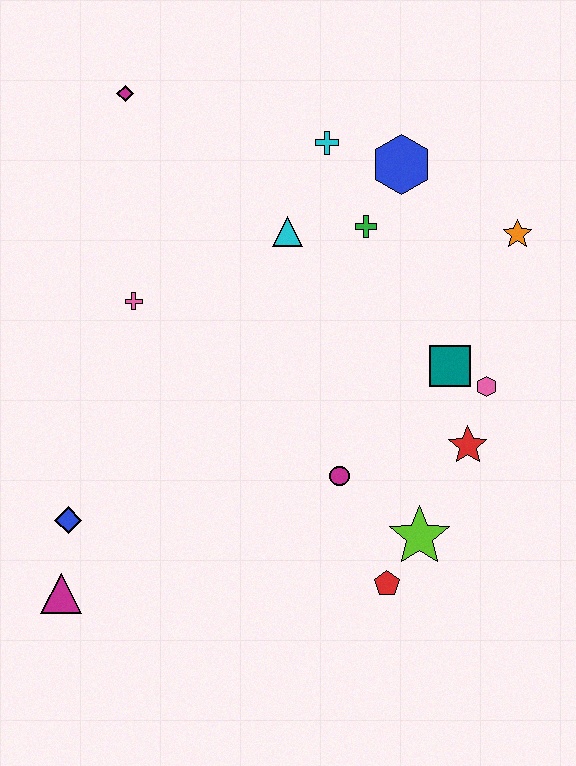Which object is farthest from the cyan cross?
The magenta triangle is farthest from the cyan cross.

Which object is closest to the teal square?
The pink hexagon is closest to the teal square.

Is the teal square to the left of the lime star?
No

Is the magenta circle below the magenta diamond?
Yes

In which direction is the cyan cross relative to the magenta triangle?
The cyan cross is above the magenta triangle.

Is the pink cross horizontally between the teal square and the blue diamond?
Yes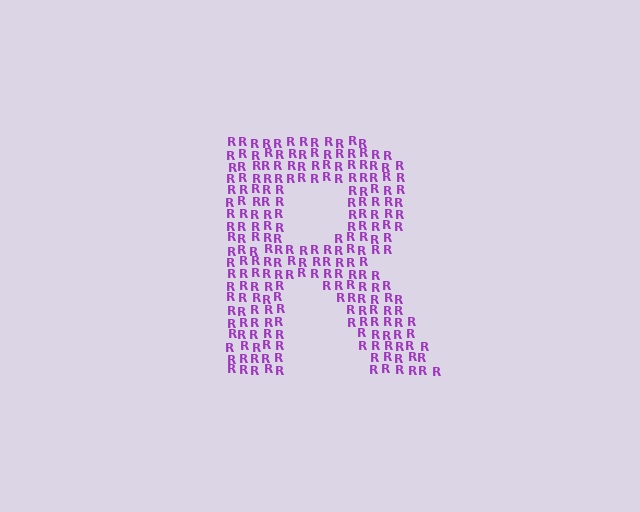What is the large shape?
The large shape is the letter R.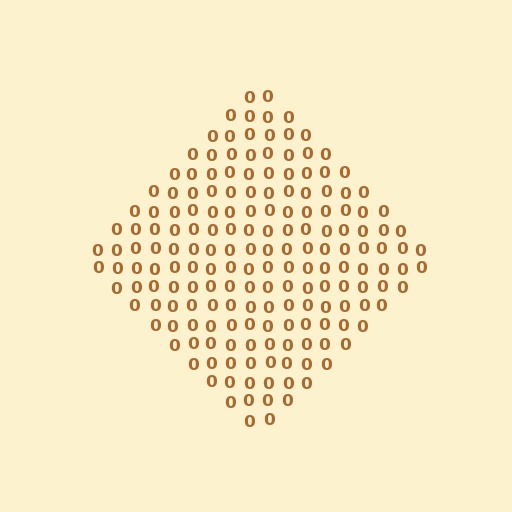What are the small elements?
The small elements are digit 0's.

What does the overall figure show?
The overall figure shows a diamond.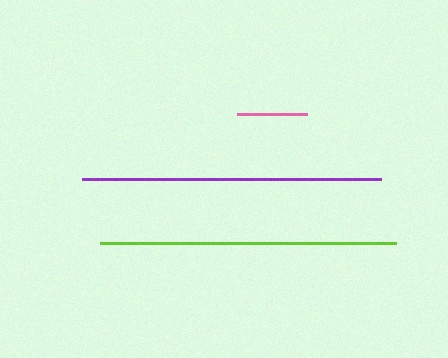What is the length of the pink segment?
The pink segment is approximately 70 pixels long.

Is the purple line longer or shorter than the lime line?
The purple line is longer than the lime line.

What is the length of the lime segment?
The lime segment is approximately 297 pixels long.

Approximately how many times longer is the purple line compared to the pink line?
The purple line is approximately 4.3 times the length of the pink line.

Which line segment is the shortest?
The pink line is the shortest at approximately 70 pixels.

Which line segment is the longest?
The purple line is the longest at approximately 299 pixels.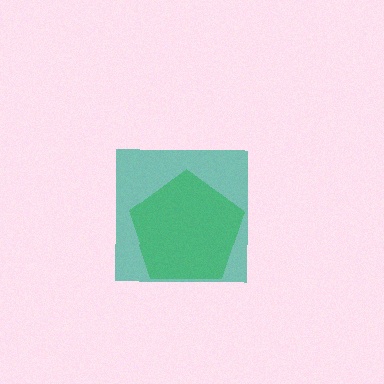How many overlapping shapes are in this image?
There are 2 overlapping shapes in the image.